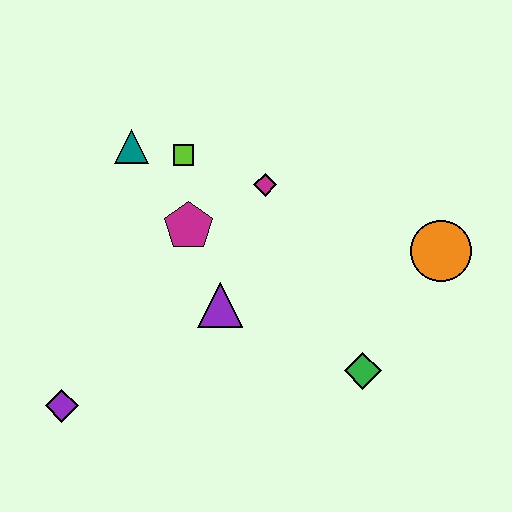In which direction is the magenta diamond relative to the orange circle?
The magenta diamond is to the left of the orange circle.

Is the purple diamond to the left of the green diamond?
Yes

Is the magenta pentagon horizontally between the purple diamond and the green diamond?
Yes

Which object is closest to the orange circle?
The green diamond is closest to the orange circle.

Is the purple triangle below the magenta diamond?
Yes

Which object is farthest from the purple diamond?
The orange circle is farthest from the purple diamond.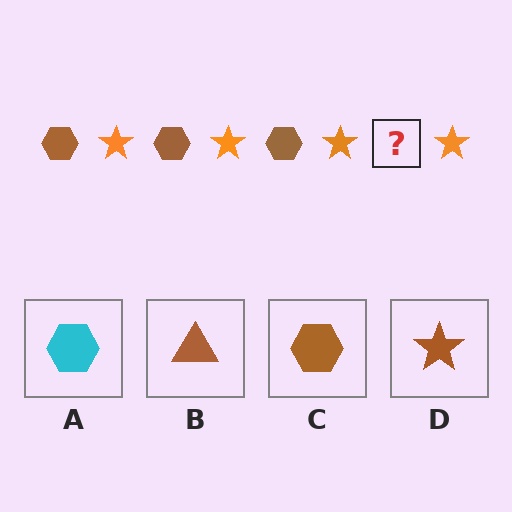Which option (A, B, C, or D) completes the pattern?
C.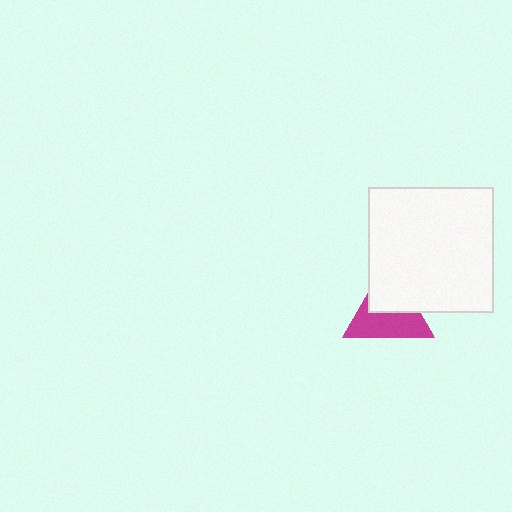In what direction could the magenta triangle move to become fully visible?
The magenta triangle could move toward the lower-left. That would shift it out from behind the white square entirely.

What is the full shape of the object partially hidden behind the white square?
The partially hidden object is a magenta triangle.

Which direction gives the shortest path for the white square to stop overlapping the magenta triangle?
Moving toward the upper-right gives the shortest separation.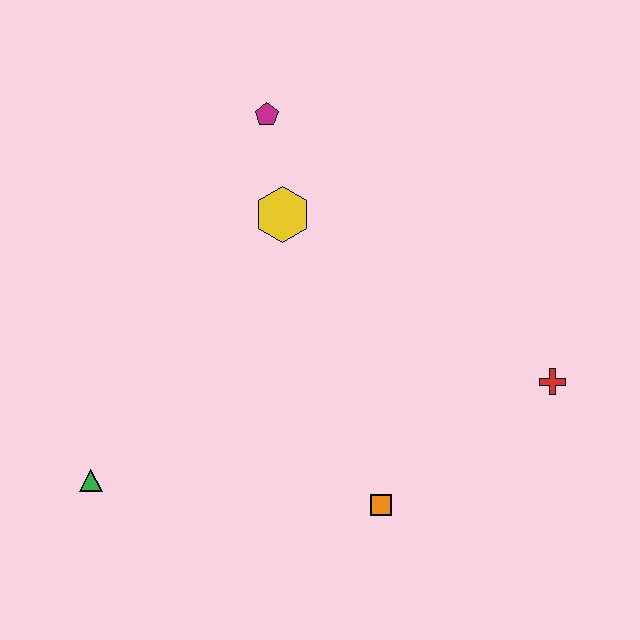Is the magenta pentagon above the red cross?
Yes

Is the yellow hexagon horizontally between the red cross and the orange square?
No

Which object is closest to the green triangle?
The orange square is closest to the green triangle.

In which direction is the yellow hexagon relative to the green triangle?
The yellow hexagon is above the green triangle.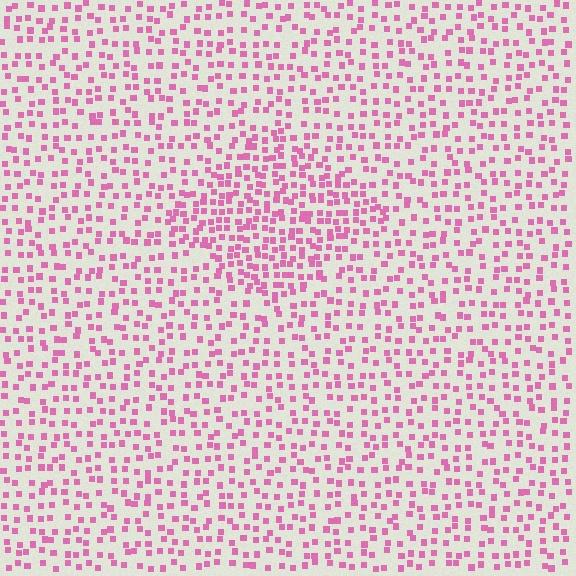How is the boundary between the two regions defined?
The boundary is defined by a change in element density (approximately 1.7x ratio). All elements are the same color, size, and shape.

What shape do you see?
I see a diamond.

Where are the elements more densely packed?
The elements are more densely packed inside the diamond boundary.